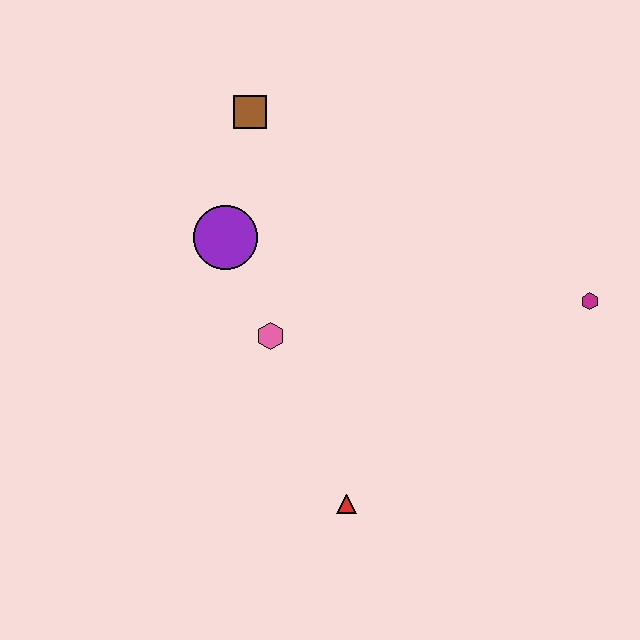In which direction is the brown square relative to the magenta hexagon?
The brown square is to the left of the magenta hexagon.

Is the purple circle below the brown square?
Yes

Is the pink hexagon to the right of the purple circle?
Yes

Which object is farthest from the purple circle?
The magenta hexagon is farthest from the purple circle.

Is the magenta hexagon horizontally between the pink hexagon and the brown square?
No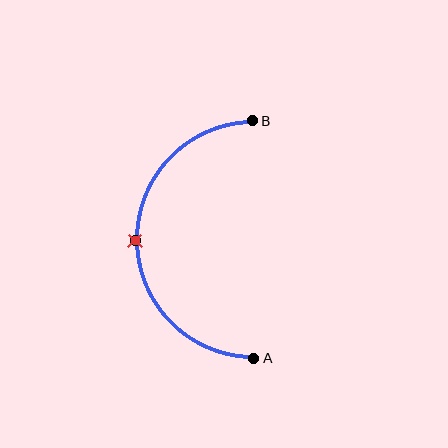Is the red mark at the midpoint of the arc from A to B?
Yes. The red mark lies on the arc at equal arc-length from both A and B — it is the arc midpoint.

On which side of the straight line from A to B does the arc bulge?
The arc bulges to the left of the straight line connecting A and B.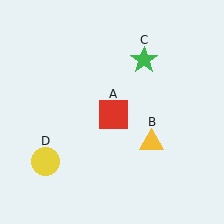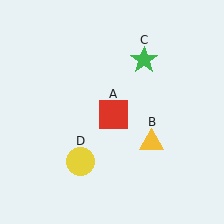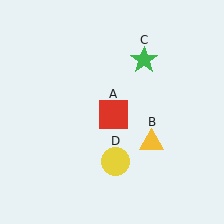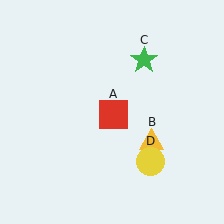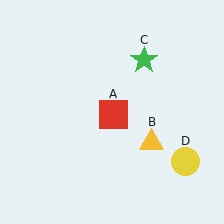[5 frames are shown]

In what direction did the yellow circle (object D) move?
The yellow circle (object D) moved right.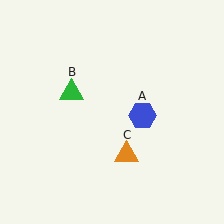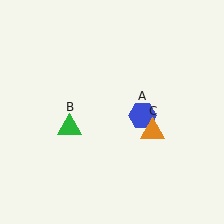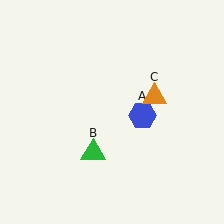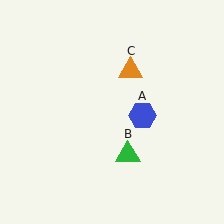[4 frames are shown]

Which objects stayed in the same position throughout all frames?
Blue hexagon (object A) remained stationary.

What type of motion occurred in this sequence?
The green triangle (object B), orange triangle (object C) rotated counterclockwise around the center of the scene.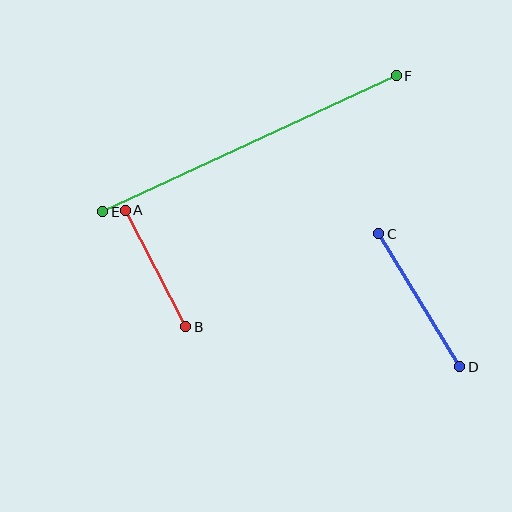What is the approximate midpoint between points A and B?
The midpoint is at approximately (155, 268) pixels.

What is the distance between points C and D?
The distance is approximately 156 pixels.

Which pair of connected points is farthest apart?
Points E and F are farthest apart.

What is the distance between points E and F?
The distance is approximately 324 pixels.